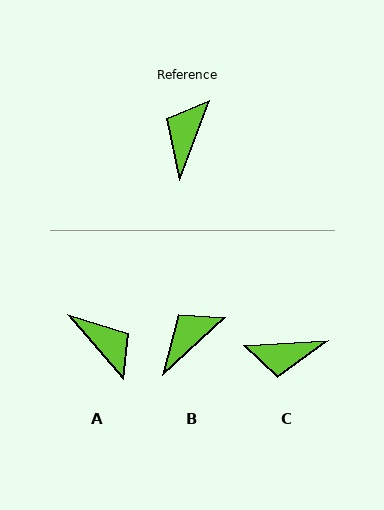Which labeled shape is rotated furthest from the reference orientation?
A, about 118 degrees away.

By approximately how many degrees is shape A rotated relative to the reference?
Approximately 118 degrees clockwise.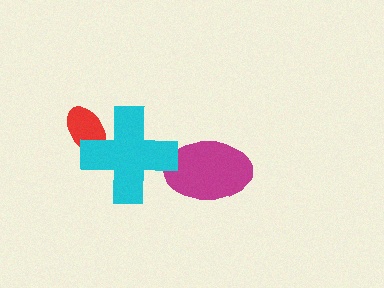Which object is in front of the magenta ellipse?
The cyan cross is in front of the magenta ellipse.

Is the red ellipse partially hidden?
Yes, it is partially covered by another shape.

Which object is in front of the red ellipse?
The cyan cross is in front of the red ellipse.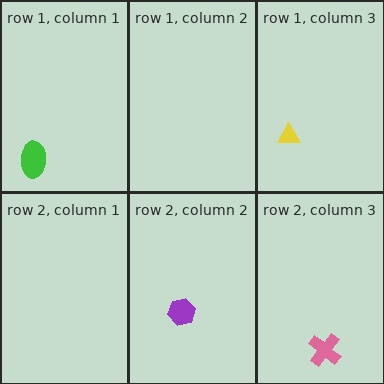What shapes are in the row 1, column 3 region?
The yellow triangle.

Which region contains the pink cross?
The row 2, column 3 region.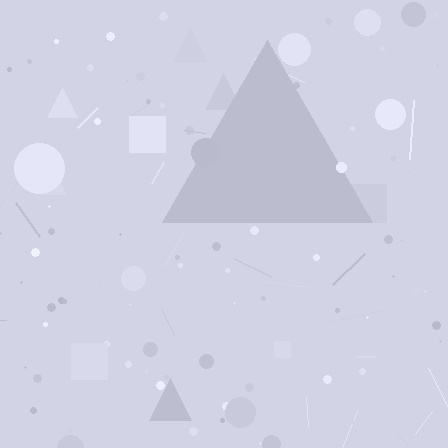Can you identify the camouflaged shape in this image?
The camouflaged shape is a triangle.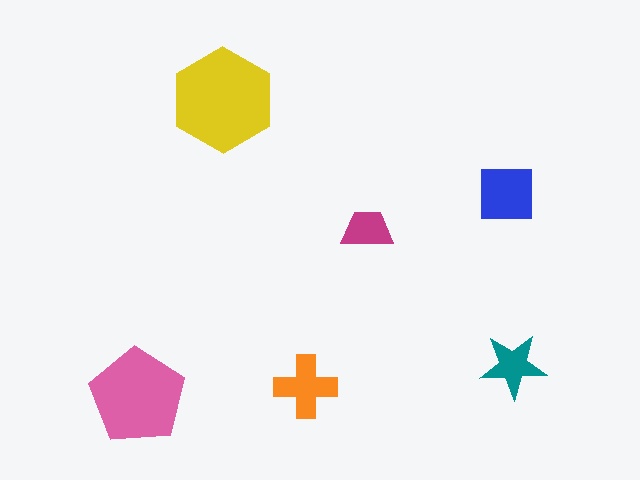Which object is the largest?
The yellow hexagon.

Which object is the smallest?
The magenta trapezoid.